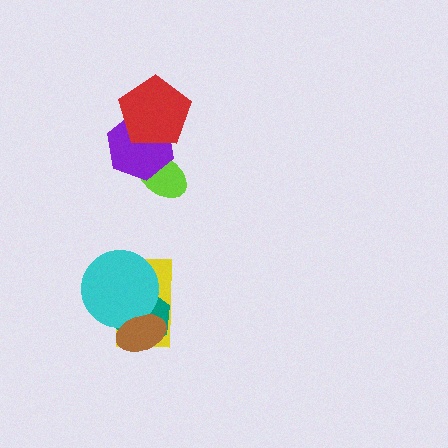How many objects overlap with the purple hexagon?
2 objects overlap with the purple hexagon.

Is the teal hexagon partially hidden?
Yes, it is partially covered by another shape.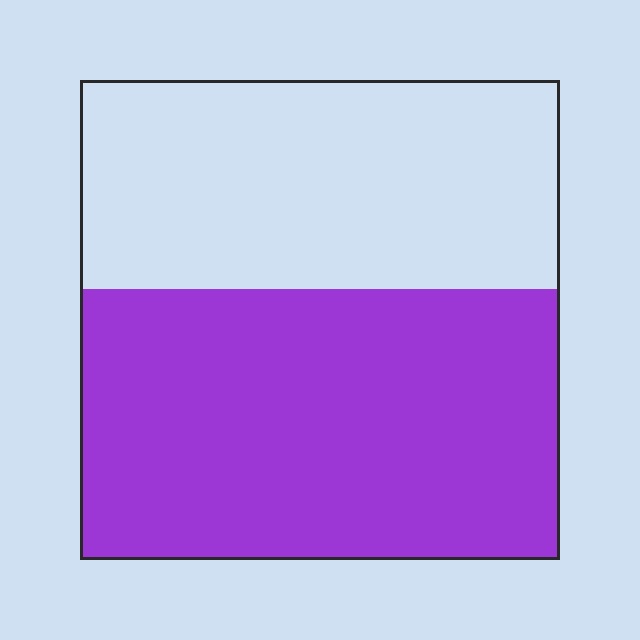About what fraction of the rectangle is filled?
About three fifths (3/5).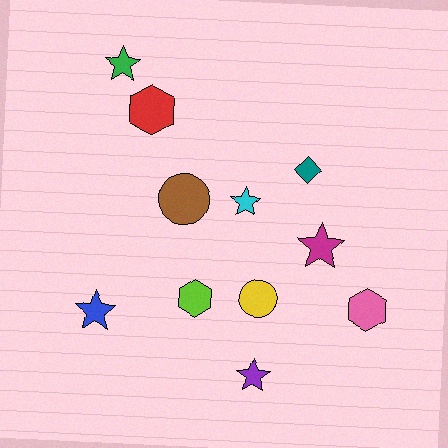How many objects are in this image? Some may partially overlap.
There are 11 objects.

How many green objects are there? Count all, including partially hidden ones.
There is 1 green object.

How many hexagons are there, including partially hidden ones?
There are 3 hexagons.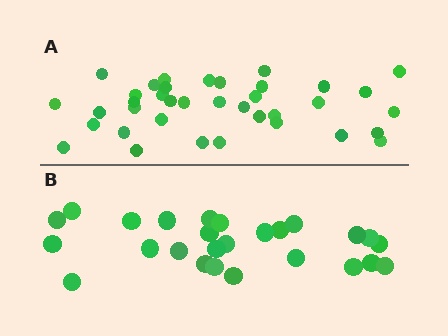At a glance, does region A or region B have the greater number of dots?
Region A (the top region) has more dots.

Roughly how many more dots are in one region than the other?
Region A has roughly 12 or so more dots than region B.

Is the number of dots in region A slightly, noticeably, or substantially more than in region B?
Region A has noticeably more, but not dramatically so. The ratio is roughly 1.4 to 1.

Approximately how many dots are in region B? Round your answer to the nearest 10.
About 30 dots. (The exact count is 26, which rounds to 30.)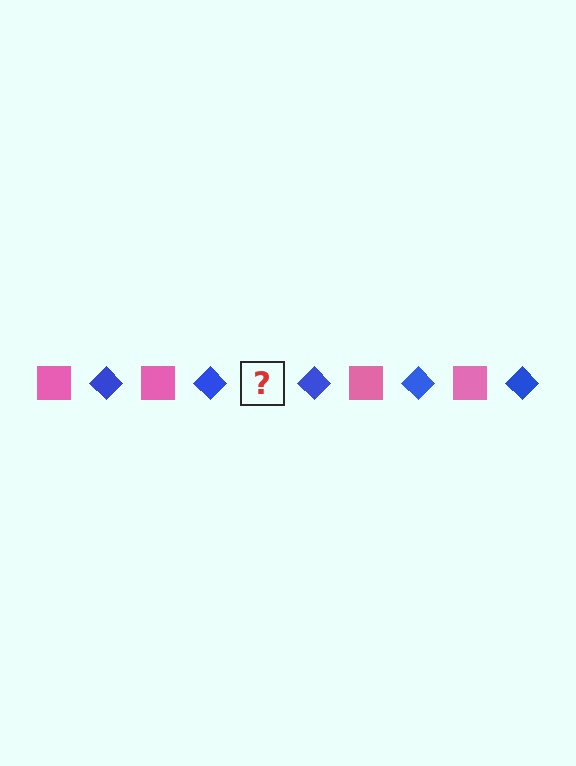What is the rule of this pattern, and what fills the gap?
The rule is that the pattern alternates between pink square and blue diamond. The gap should be filled with a pink square.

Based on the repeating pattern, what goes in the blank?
The blank should be a pink square.